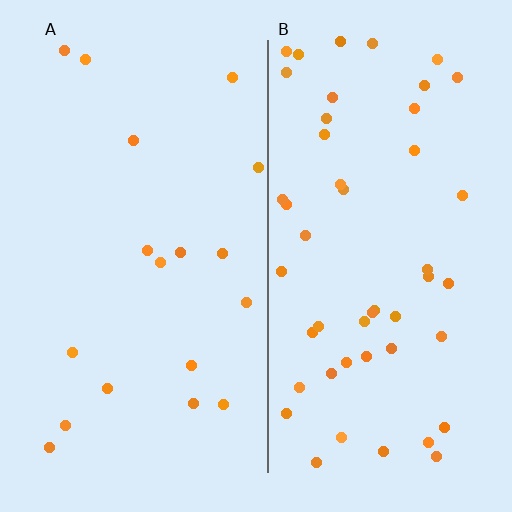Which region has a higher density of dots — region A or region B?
B (the right).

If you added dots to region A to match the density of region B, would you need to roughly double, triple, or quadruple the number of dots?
Approximately triple.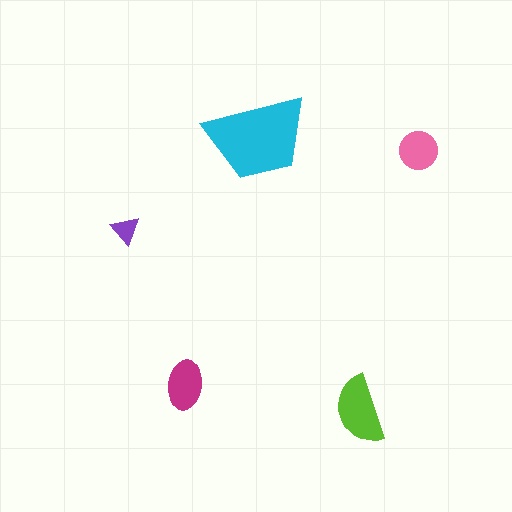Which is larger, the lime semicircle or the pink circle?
The lime semicircle.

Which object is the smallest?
The purple triangle.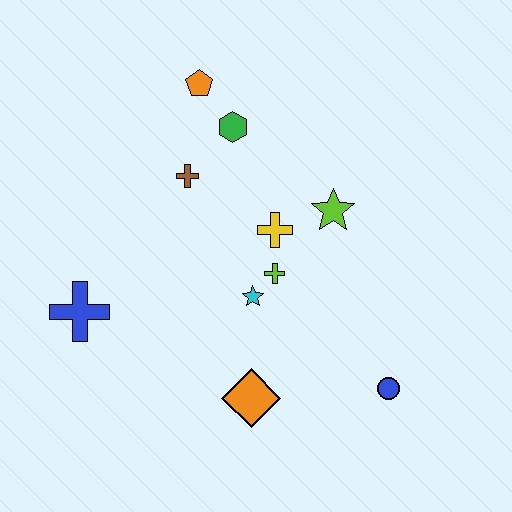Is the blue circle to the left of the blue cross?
No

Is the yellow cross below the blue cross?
No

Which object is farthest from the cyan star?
The orange pentagon is farthest from the cyan star.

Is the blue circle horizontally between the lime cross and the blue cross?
No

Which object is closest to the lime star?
The yellow cross is closest to the lime star.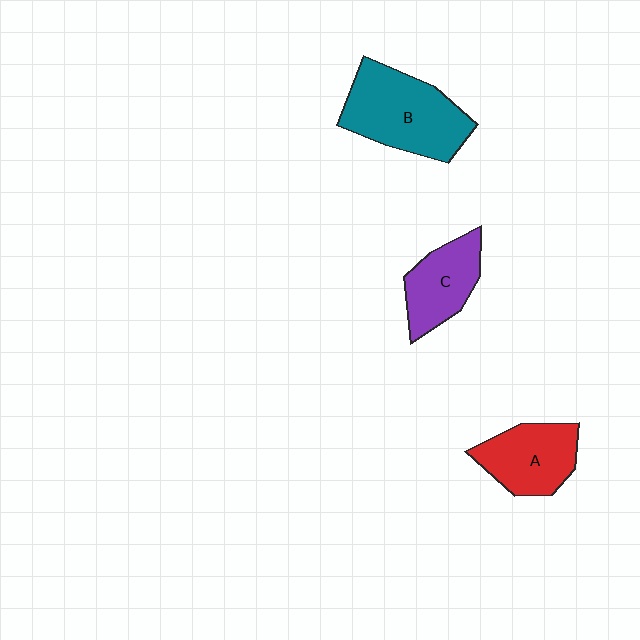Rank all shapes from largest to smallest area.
From largest to smallest: B (teal), A (red), C (purple).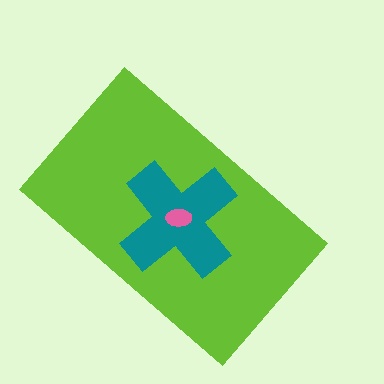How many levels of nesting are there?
3.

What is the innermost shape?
The pink ellipse.